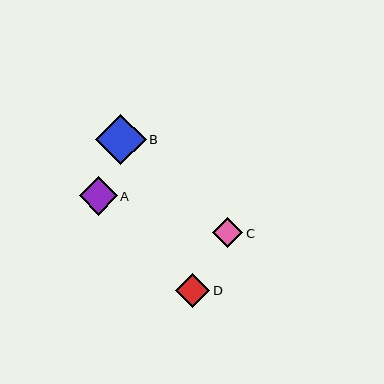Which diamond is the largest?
Diamond B is the largest with a size of approximately 50 pixels.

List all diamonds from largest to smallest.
From largest to smallest: B, A, D, C.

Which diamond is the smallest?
Diamond C is the smallest with a size of approximately 30 pixels.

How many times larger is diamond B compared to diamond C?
Diamond B is approximately 1.7 times the size of diamond C.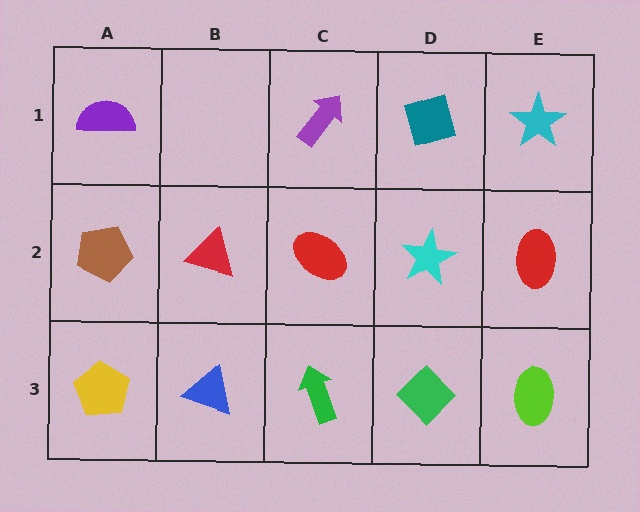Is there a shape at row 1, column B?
No, that cell is empty.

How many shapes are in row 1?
4 shapes.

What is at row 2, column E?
A red ellipse.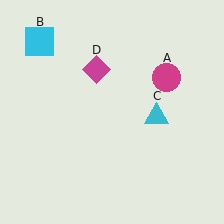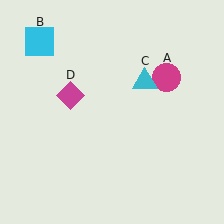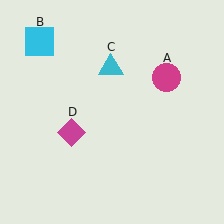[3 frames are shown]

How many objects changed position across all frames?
2 objects changed position: cyan triangle (object C), magenta diamond (object D).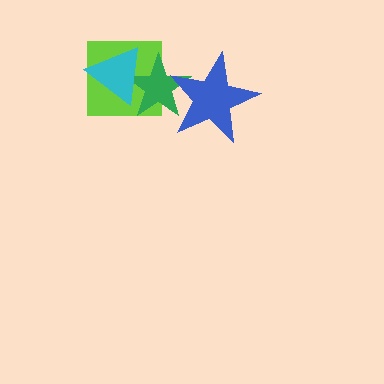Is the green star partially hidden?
Yes, it is partially covered by another shape.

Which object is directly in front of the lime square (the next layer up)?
The green star is directly in front of the lime square.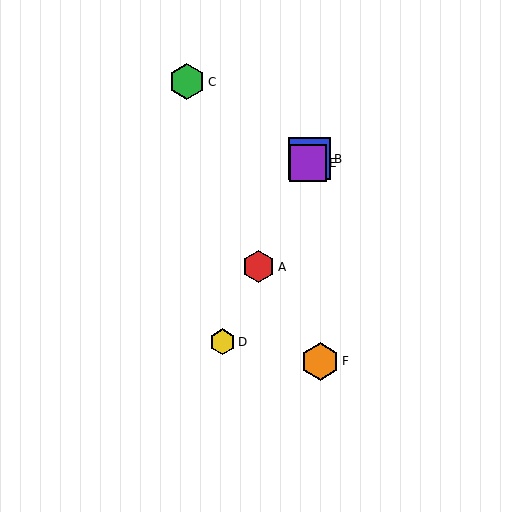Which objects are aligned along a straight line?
Objects A, B, D, E are aligned along a straight line.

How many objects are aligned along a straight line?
4 objects (A, B, D, E) are aligned along a straight line.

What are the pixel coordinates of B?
Object B is at (310, 159).